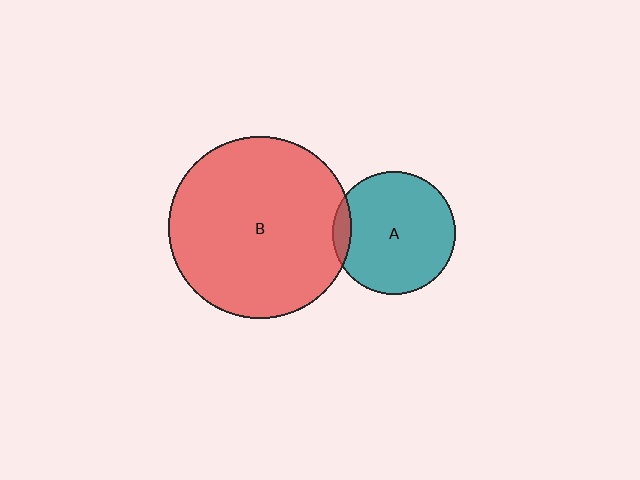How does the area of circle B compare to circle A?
Approximately 2.2 times.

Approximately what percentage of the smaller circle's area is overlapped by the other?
Approximately 5%.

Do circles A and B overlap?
Yes.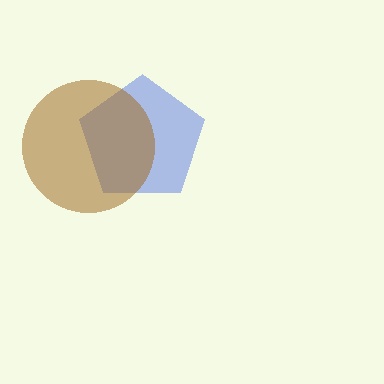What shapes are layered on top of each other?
The layered shapes are: a blue pentagon, a brown circle.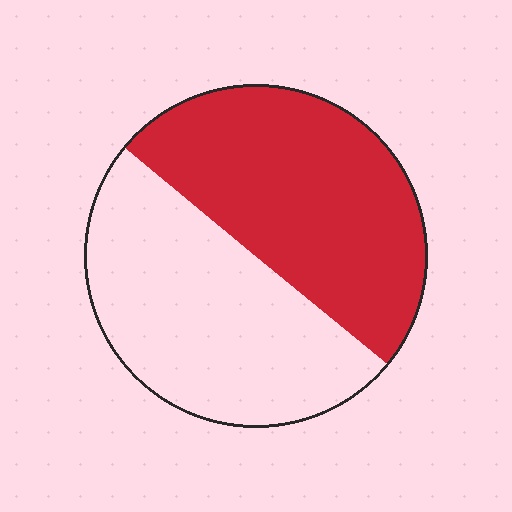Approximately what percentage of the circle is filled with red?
Approximately 50%.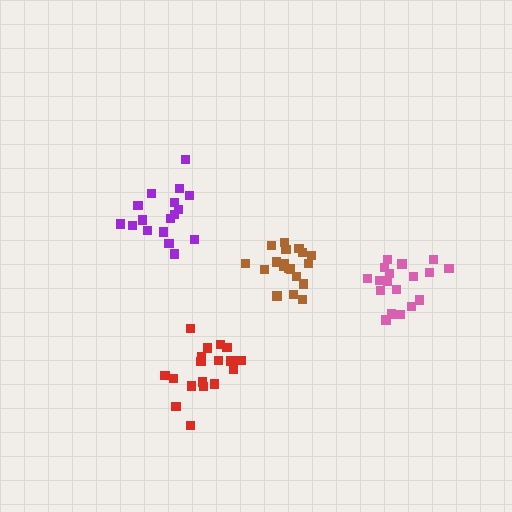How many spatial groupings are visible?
There are 4 spatial groupings.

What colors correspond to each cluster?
The clusters are colored: purple, pink, red, brown.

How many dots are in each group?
Group 1: 18 dots, Group 2: 18 dots, Group 3: 18 dots, Group 4: 19 dots (73 total).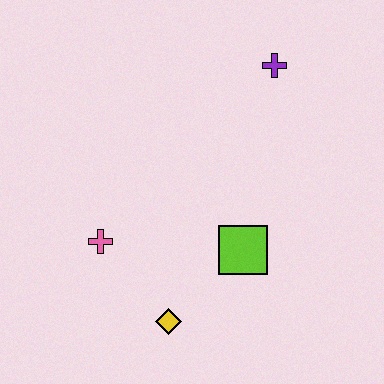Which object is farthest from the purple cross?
The yellow diamond is farthest from the purple cross.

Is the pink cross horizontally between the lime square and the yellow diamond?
No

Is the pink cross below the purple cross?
Yes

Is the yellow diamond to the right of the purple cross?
No